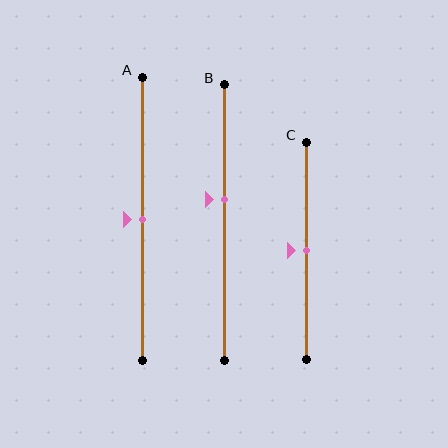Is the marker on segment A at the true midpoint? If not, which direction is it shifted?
Yes, the marker on segment A is at the true midpoint.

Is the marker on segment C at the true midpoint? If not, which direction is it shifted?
Yes, the marker on segment C is at the true midpoint.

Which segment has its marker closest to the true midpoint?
Segment A has its marker closest to the true midpoint.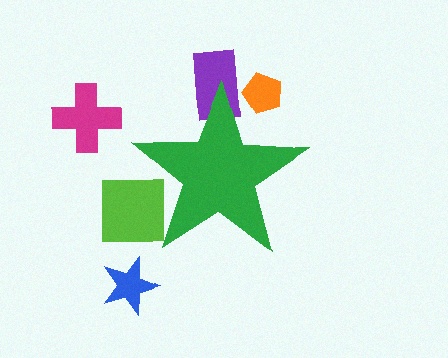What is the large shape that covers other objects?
A green star.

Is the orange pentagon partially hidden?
Yes, the orange pentagon is partially hidden behind the green star.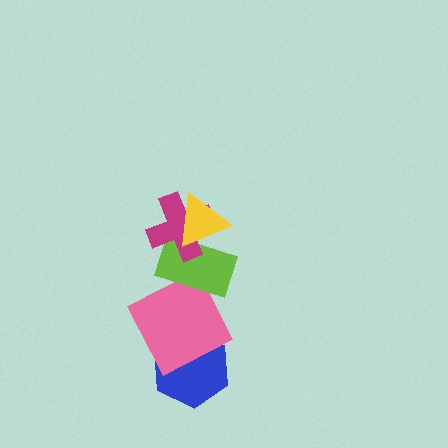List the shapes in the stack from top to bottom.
From top to bottom: the yellow triangle, the magenta cross, the lime rectangle, the pink square, the blue hexagon.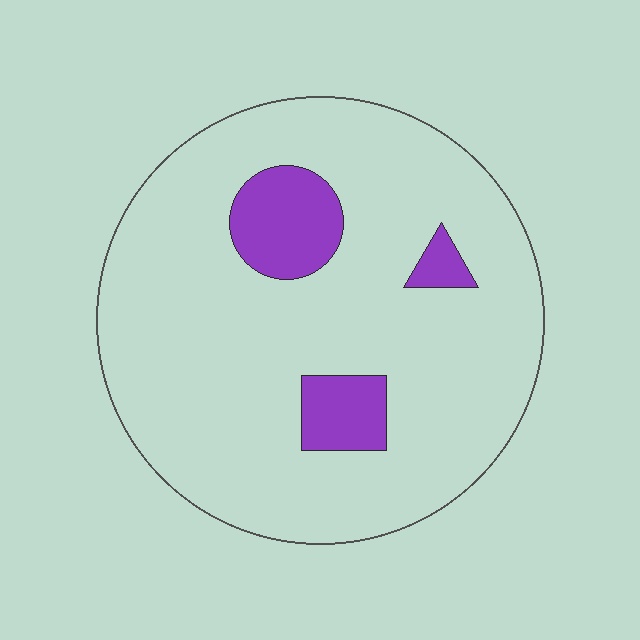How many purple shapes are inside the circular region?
3.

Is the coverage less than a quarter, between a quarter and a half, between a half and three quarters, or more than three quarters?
Less than a quarter.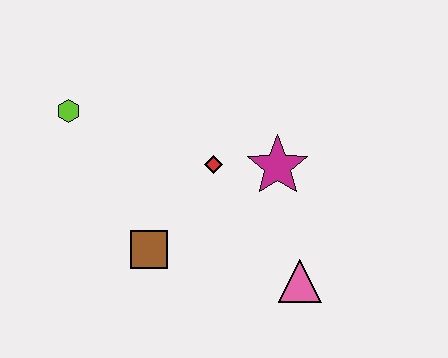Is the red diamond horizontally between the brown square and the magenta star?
Yes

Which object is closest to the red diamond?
The magenta star is closest to the red diamond.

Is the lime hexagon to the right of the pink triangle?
No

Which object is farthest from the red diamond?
The lime hexagon is farthest from the red diamond.